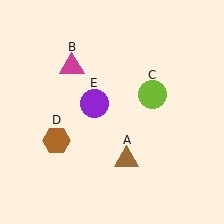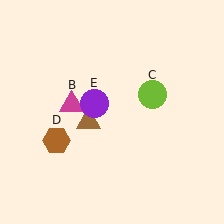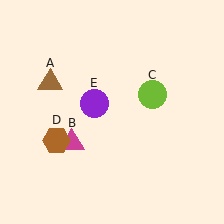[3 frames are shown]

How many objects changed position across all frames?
2 objects changed position: brown triangle (object A), magenta triangle (object B).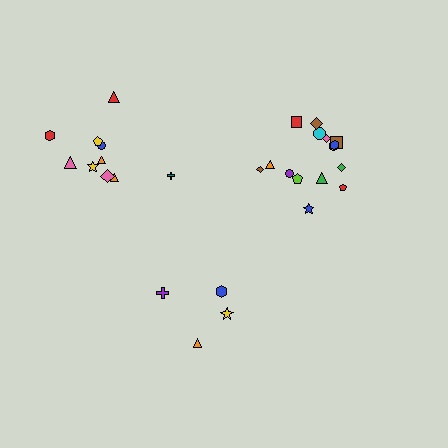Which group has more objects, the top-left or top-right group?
The top-right group.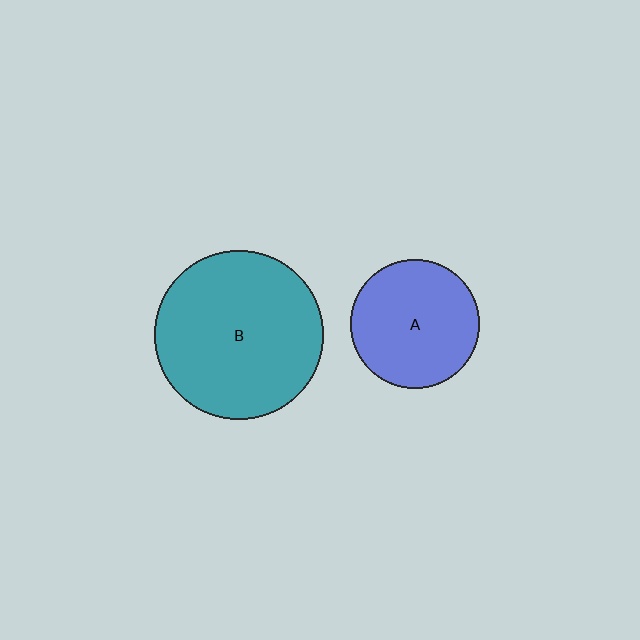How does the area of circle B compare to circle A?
Approximately 1.7 times.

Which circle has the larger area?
Circle B (teal).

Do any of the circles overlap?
No, none of the circles overlap.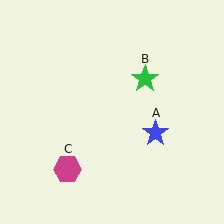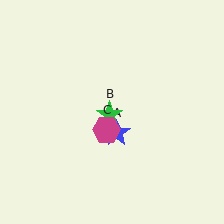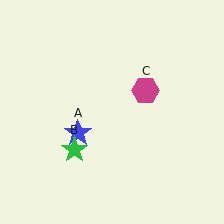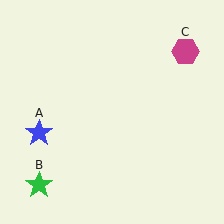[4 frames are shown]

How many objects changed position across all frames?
3 objects changed position: blue star (object A), green star (object B), magenta hexagon (object C).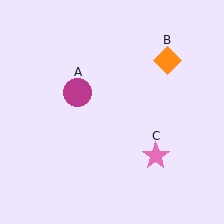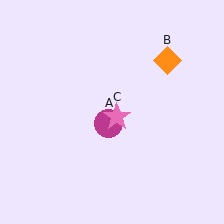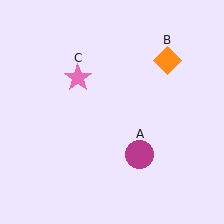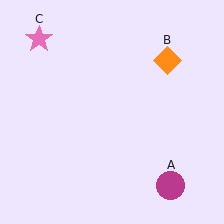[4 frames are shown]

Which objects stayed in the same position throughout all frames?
Orange diamond (object B) remained stationary.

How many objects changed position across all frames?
2 objects changed position: magenta circle (object A), pink star (object C).